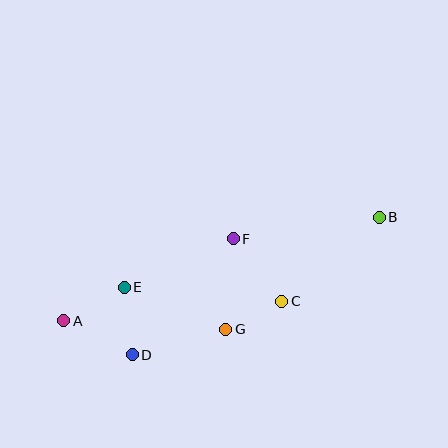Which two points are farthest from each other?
Points A and B are farthest from each other.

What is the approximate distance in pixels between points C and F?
The distance between C and F is approximately 79 pixels.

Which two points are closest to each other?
Points C and G are closest to each other.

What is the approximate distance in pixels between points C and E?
The distance between C and E is approximately 158 pixels.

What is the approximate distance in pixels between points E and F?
The distance between E and F is approximately 120 pixels.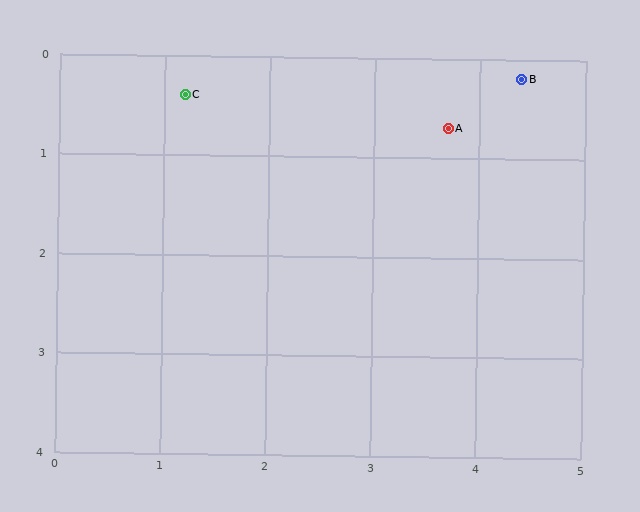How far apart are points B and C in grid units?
Points B and C are about 3.2 grid units apart.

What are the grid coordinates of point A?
Point A is at approximately (3.7, 0.7).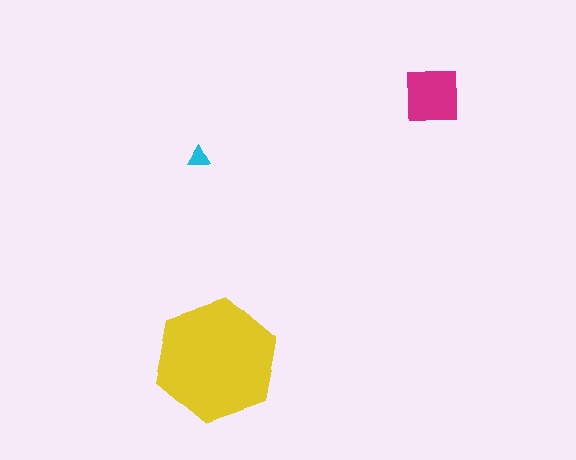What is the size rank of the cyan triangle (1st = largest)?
3rd.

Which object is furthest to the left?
The cyan triangle is leftmost.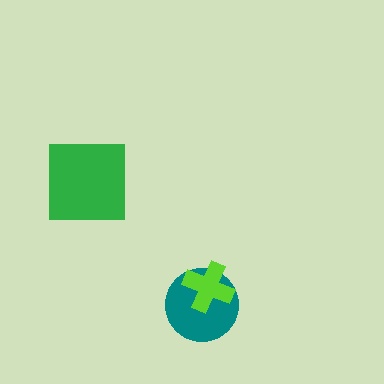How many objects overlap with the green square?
0 objects overlap with the green square.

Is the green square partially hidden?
No, no other shape covers it.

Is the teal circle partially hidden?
Yes, it is partially covered by another shape.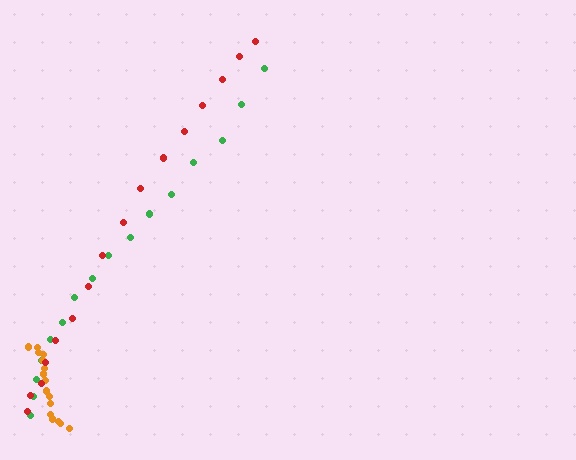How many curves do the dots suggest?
There are 3 distinct paths.